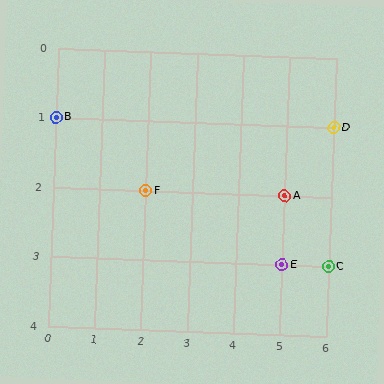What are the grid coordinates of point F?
Point F is at grid coordinates (2, 2).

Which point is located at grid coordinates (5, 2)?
Point A is at (5, 2).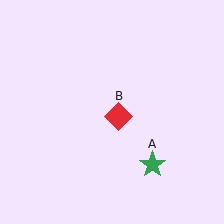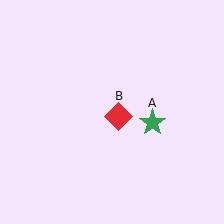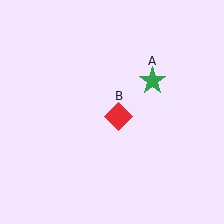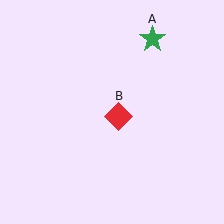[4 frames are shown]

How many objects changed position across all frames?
1 object changed position: green star (object A).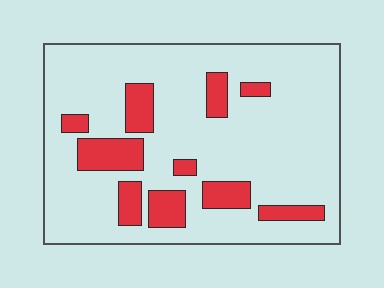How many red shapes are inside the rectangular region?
10.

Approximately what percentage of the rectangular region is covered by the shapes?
Approximately 20%.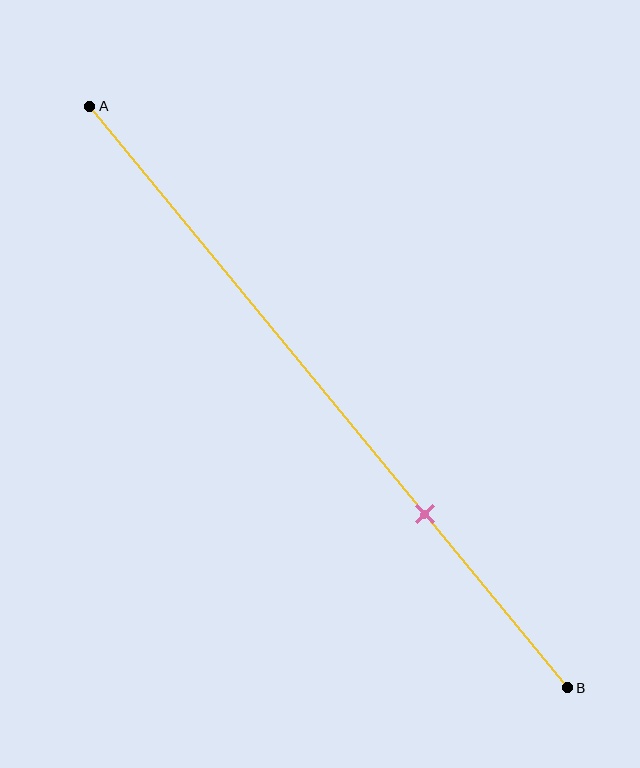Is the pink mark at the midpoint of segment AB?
No, the mark is at about 70% from A, not at the 50% midpoint.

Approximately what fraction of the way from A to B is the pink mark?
The pink mark is approximately 70% of the way from A to B.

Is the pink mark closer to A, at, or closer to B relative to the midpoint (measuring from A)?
The pink mark is closer to point B than the midpoint of segment AB.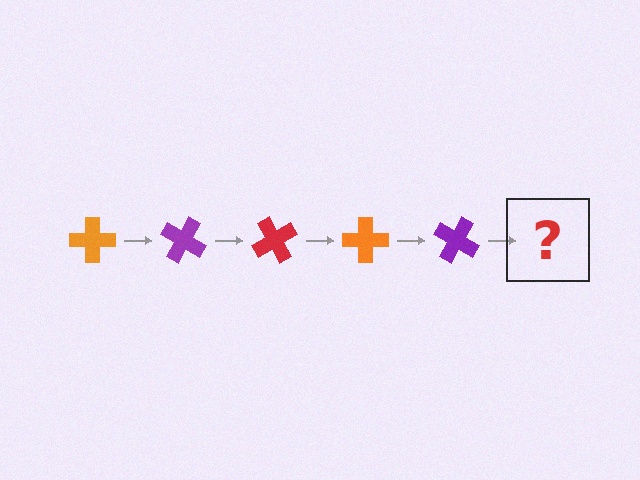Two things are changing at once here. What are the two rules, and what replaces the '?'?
The two rules are that it rotates 30 degrees each step and the color cycles through orange, purple, and red. The '?' should be a red cross, rotated 150 degrees from the start.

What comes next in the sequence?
The next element should be a red cross, rotated 150 degrees from the start.